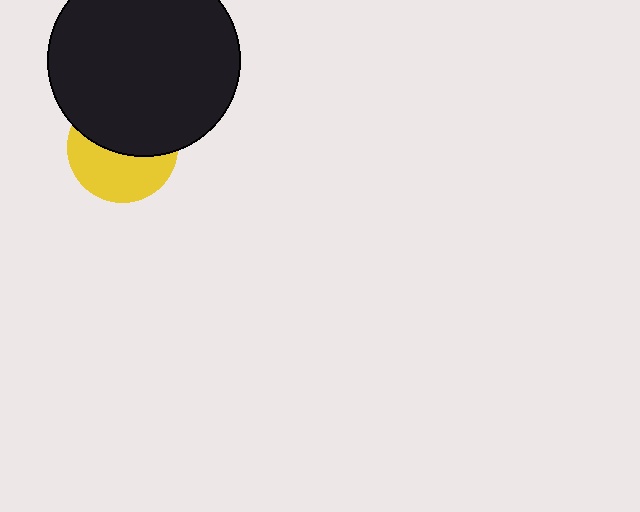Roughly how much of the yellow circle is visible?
About half of it is visible (roughly 48%).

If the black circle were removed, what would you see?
You would see the complete yellow circle.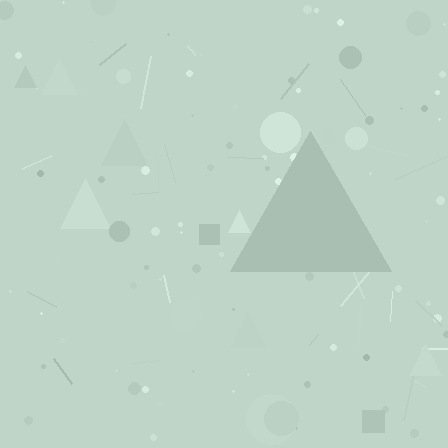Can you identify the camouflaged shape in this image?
The camouflaged shape is a triangle.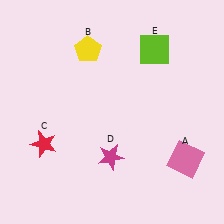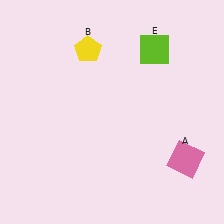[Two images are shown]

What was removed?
The red star (C), the magenta star (D) were removed in Image 2.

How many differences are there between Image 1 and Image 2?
There are 2 differences between the two images.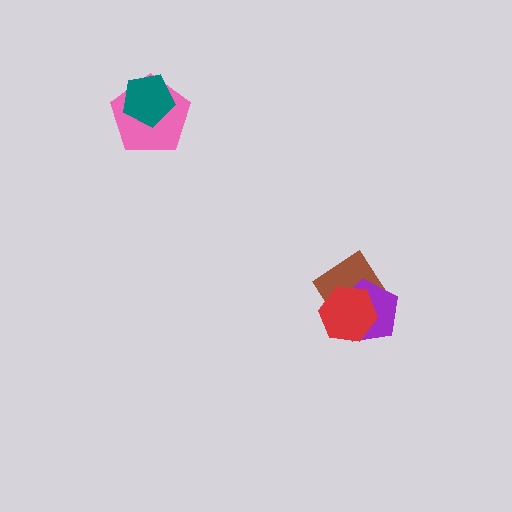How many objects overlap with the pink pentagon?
1 object overlaps with the pink pentagon.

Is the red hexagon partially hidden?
No, no other shape covers it.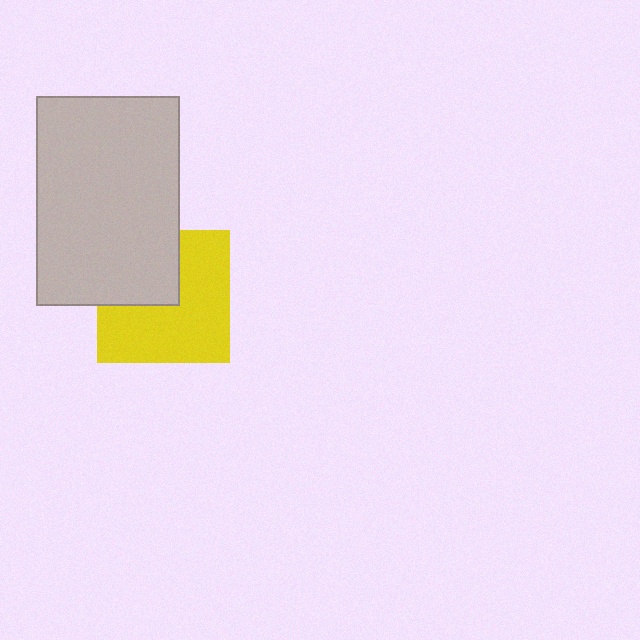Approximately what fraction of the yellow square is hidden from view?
Roughly 35% of the yellow square is hidden behind the light gray rectangle.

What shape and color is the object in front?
The object in front is a light gray rectangle.